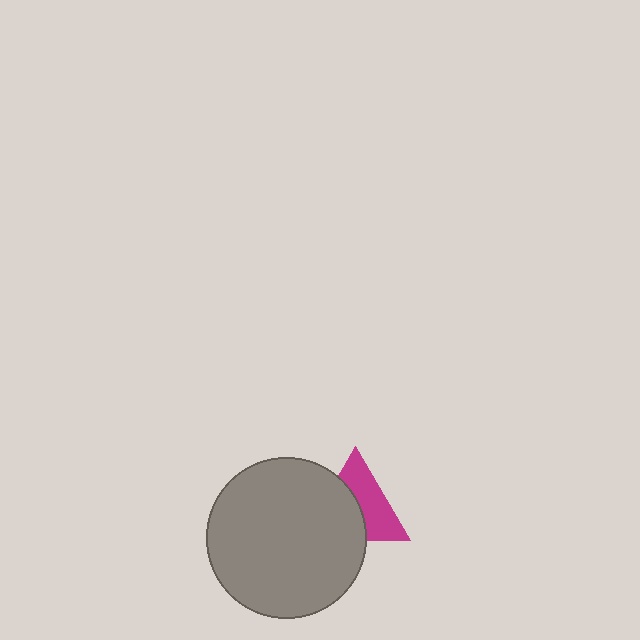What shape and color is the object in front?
The object in front is a gray circle.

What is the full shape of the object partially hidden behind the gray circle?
The partially hidden object is a magenta triangle.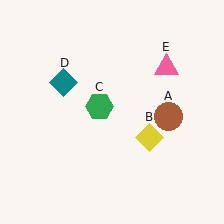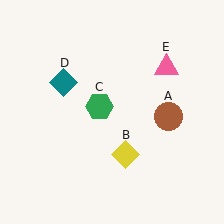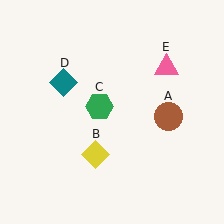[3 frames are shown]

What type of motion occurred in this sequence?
The yellow diamond (object B) rotated clockwise around the center of the scene.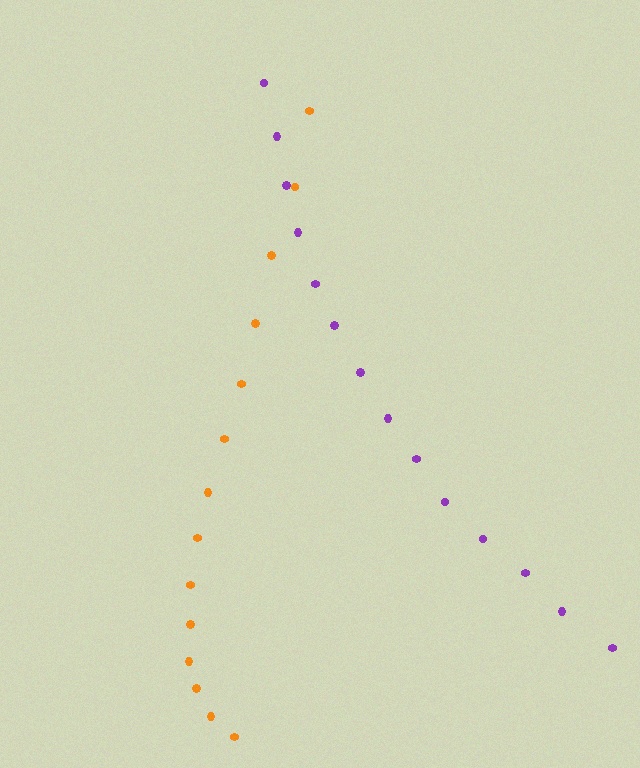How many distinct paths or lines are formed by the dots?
There are 2 distinct paths.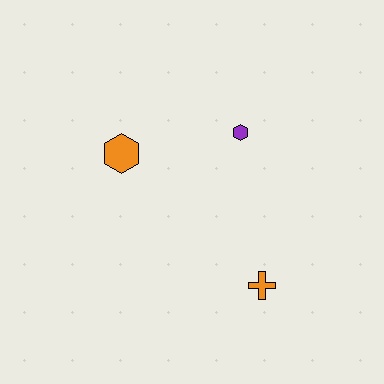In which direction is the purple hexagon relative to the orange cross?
The purple hexagon is above the orange cross.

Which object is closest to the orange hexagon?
The purple hexagon is closest to the orange hexagon.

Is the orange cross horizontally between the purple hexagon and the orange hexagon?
No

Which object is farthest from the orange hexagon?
The orange cross is farthest from the orange hexagon.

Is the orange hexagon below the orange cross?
No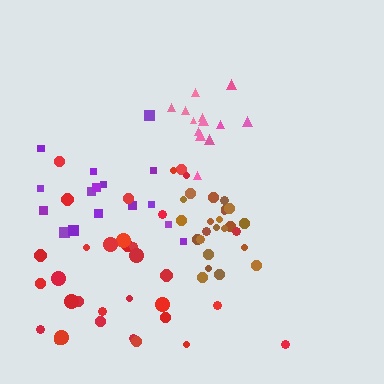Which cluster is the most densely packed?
Brown.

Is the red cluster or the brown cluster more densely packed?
Brown.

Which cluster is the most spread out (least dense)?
Red.